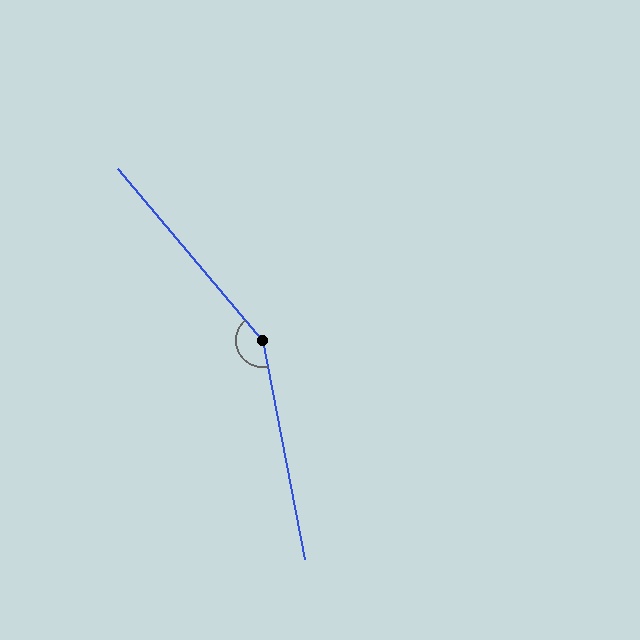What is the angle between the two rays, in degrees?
Approximately 151 degrees.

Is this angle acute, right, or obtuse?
It is obtuse.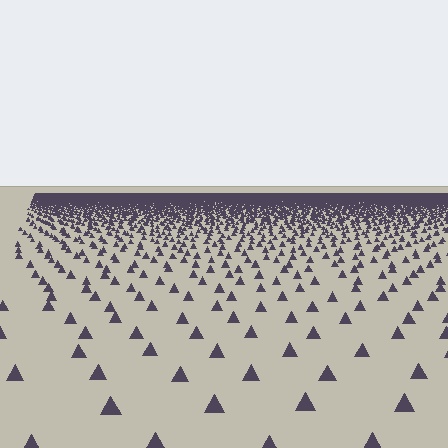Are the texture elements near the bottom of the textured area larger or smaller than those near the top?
Larger. Near the bottom, elements are closer to the viewer and appear at a bigger on-screen size.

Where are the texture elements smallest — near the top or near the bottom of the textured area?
Near the top.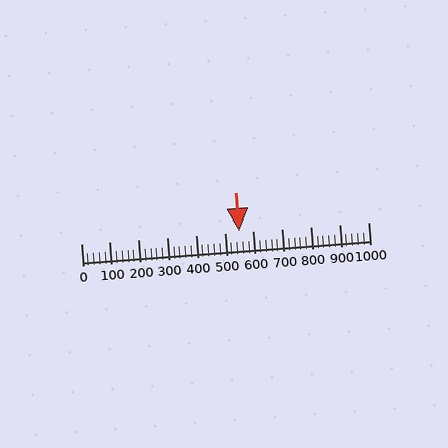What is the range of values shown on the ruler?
The ruler shows values from 0 to 1000.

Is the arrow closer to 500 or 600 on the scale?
The arrow is closer to 500.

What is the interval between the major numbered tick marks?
The major tick marks are spaced 100 units apart.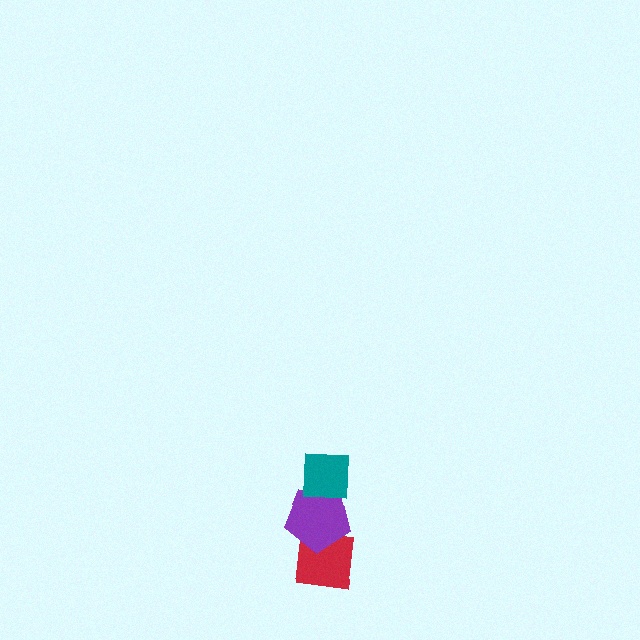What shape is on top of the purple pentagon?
The teal square is on top of the purple pentagon.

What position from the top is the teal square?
The teal square is 1st from the top.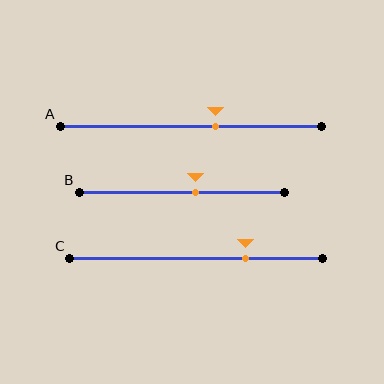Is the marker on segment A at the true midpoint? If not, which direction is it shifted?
No, the marker on segment A is shifted to the right by about 10% of the segment length.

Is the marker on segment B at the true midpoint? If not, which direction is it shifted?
No, the marker on segment B is shifted to the right by about 7% of the segment length.